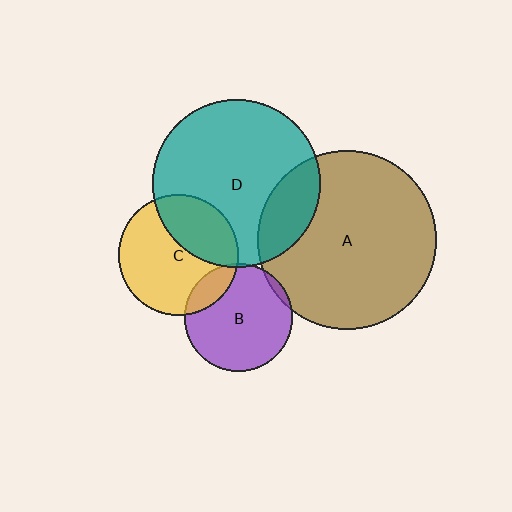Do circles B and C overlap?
Yes.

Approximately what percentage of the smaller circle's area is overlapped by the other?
Approximately 15%.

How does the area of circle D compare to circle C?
Approximately 1.9 times.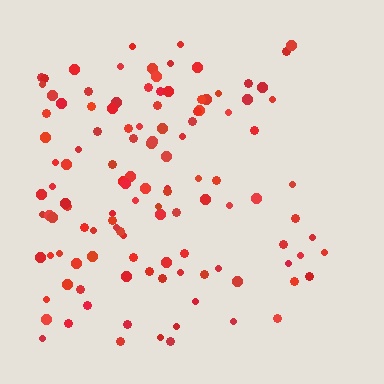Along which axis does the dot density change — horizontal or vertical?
Horizontal.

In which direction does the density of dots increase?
From right to left, with the left side densest.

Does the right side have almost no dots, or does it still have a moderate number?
Still a moderate number, just noticeably fewer than the left.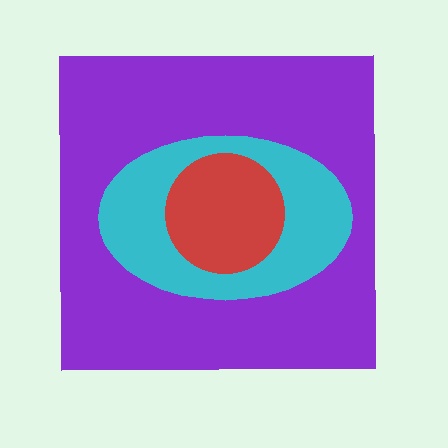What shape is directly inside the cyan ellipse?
The red circle.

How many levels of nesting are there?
3.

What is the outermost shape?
The purple square.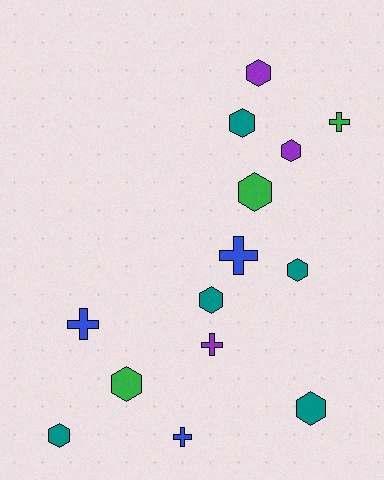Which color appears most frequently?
Teal, with 5 objects.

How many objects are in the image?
There are 14 objects.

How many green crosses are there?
There is 1 green cross.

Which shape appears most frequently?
Hexagon, with 9 objects.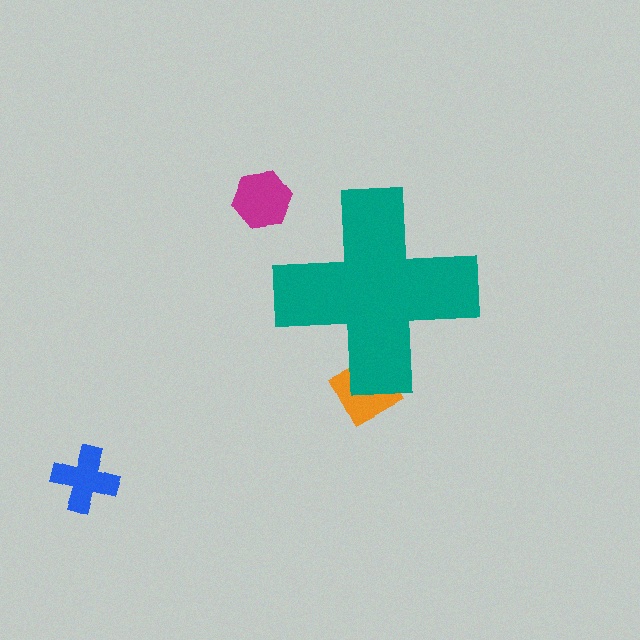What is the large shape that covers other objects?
A teal cross.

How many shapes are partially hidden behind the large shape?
1 shape is partially hidden.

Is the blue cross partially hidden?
No, the blue cross is fully visible.